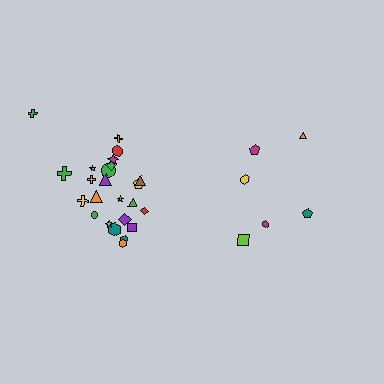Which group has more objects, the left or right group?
The left group.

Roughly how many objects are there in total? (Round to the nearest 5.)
Roughly 30 objects in total.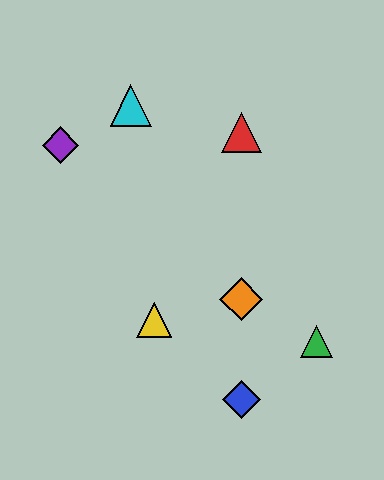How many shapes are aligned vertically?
3 shapes (the red triangle, the blue diamond, the orange diamond) are aligned vertically.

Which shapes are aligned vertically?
The red triangle, the blue diamond, the orange diamond are aligned vertically.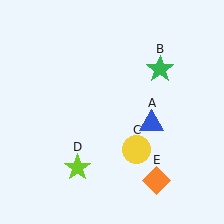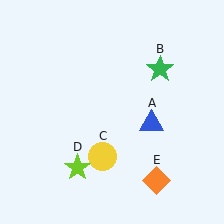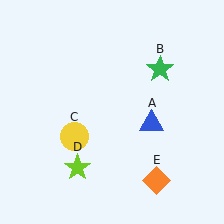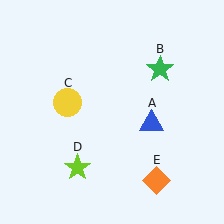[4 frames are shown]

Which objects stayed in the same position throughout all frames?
Blue triangle (object A) and green star (object B) and lime star (object D) and orange diamond (object E) remained stationary.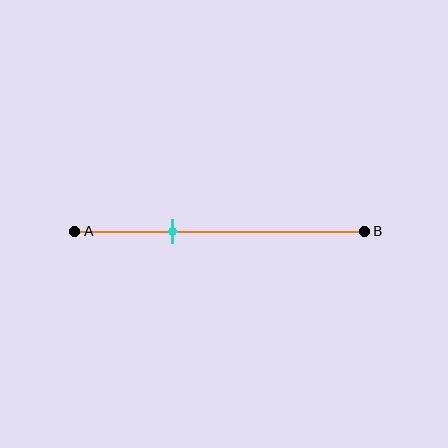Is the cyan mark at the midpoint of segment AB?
No, the mark is at about 35% from A, not at the 50% midpoint.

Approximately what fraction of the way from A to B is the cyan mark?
The cyan mark is approximately 35% of the way from A to B.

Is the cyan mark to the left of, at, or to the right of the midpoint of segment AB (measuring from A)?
The cyan mark is to the left of the midpoint of segment AB.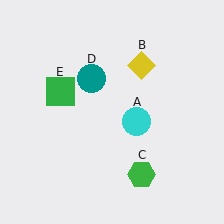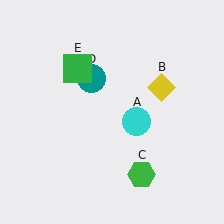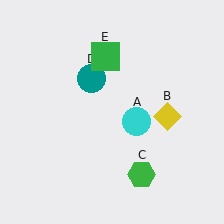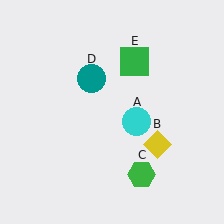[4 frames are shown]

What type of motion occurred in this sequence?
The yellow diamond (object B), green square (object E) rotated clockwise around the center of the scene.